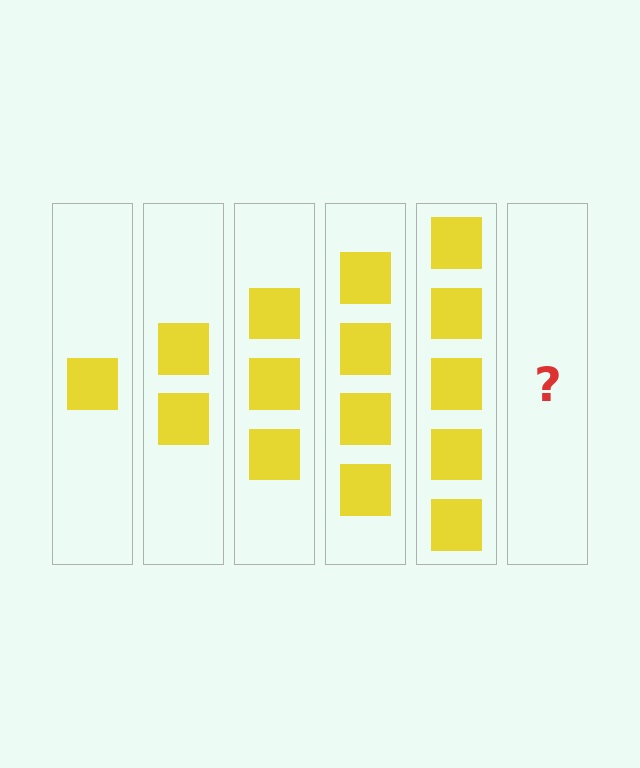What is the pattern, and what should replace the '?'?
The pattern is that each step adds one more square. The '?' should be 6 squares.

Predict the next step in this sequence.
The next step is 6 squares.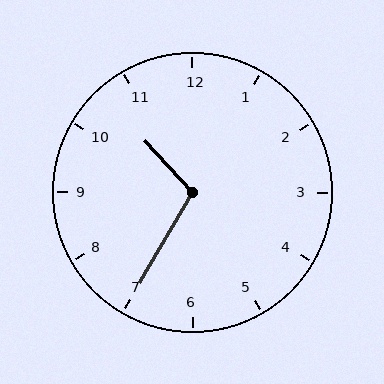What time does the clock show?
10:35.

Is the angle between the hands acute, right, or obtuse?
It is obtuse.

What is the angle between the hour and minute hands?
Approximately 108 degrees.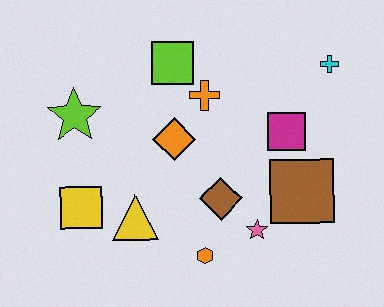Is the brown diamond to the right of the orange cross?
Yes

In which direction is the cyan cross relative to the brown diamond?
The cyan cross is above the brown diamond.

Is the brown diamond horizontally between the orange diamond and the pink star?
Yes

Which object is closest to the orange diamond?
The orange cross is closest to the orange diamond.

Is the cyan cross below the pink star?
No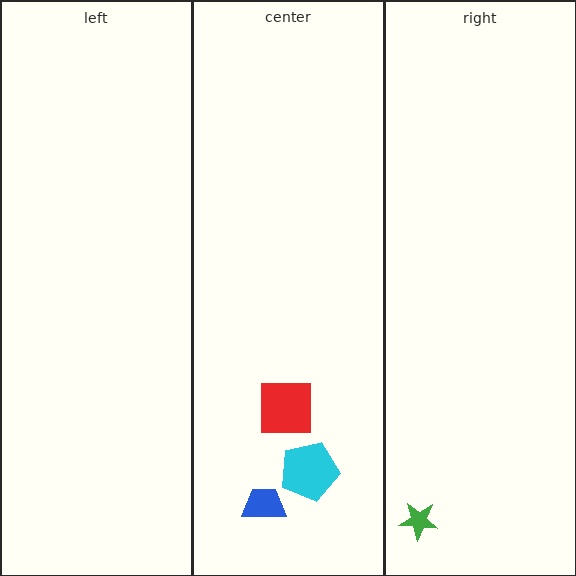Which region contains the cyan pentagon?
The center region.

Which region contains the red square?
The center region.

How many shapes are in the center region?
3.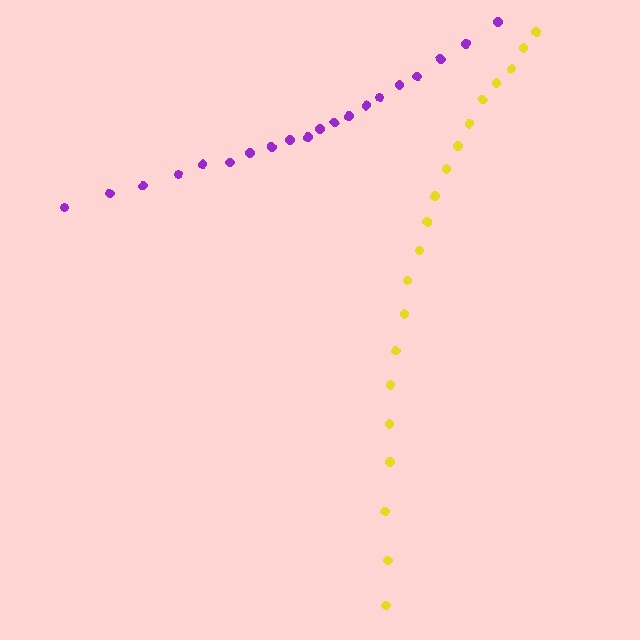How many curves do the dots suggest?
There are 2 distinct paths.